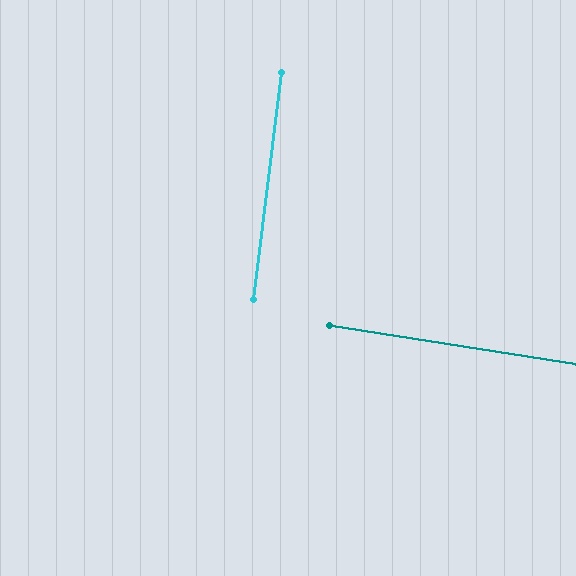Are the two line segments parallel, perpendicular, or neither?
Perpendicular — they meet at approximately 88°.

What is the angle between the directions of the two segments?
Approximately 88 degrees.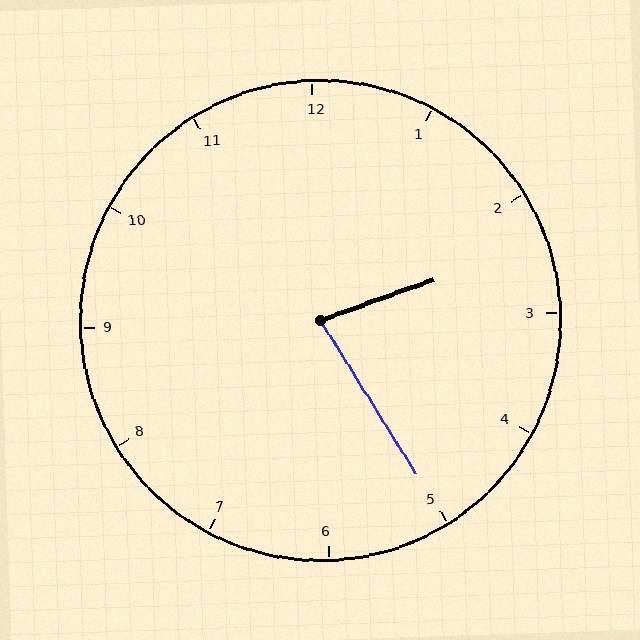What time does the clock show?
2:25.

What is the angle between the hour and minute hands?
Approximately 78 degrees.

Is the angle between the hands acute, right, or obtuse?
It is acute.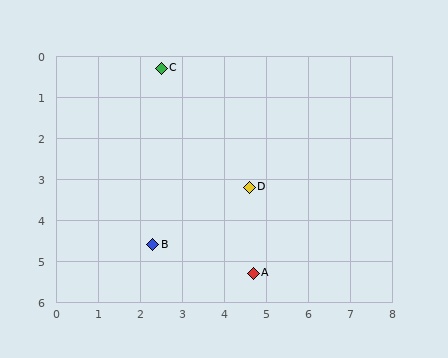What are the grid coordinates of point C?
Point C is at approximately (2.5, 0.3).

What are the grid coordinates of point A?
Point A is at approximately (4.7, 5.3).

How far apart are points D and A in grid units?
Points D and A are about 2.1 grid units apart.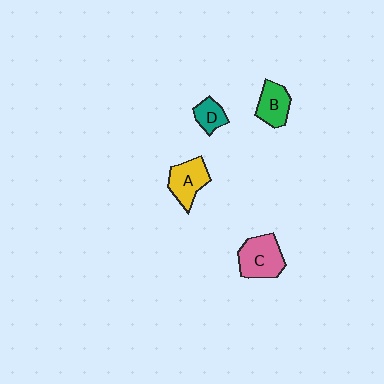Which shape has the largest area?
Shape C (pink).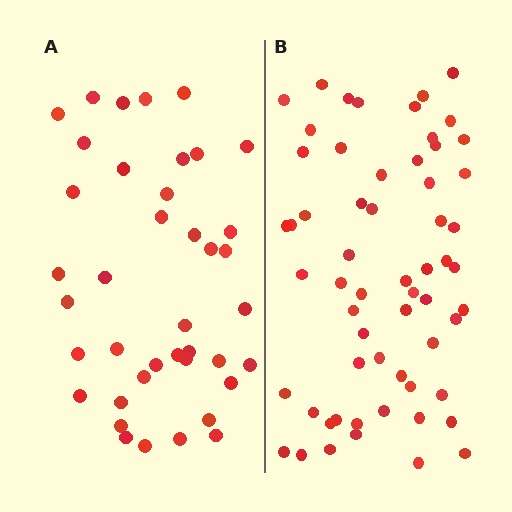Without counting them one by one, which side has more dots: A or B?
Region B (the right region) has more dots.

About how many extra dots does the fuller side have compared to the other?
Region B has approximately 20 more dots than region A.